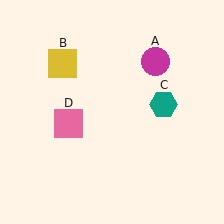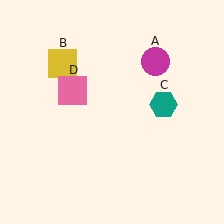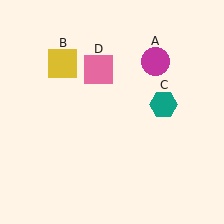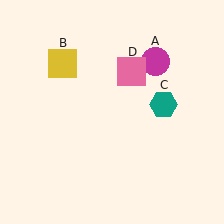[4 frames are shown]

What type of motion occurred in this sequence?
The pink square (object D) rotated clockwise around the center of the scene.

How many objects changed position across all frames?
1 object changed position: pink square (object D).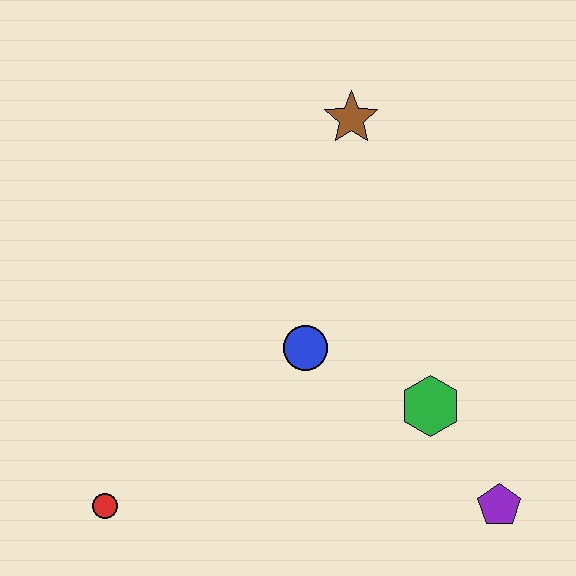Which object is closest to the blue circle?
The green hexagon is closest to the blue circle.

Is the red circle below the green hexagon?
Yes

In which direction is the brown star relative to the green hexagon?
The brown star is above the green hexagon.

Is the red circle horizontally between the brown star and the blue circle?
No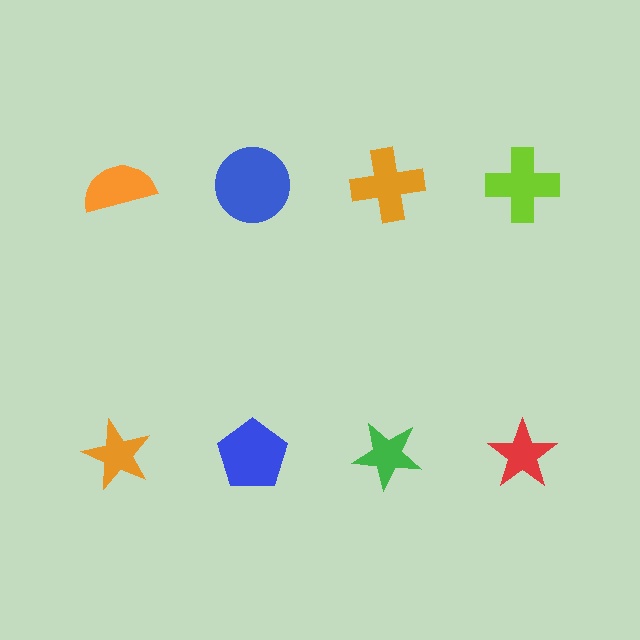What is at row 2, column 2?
A blue pentagon.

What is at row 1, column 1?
An orange semicircle.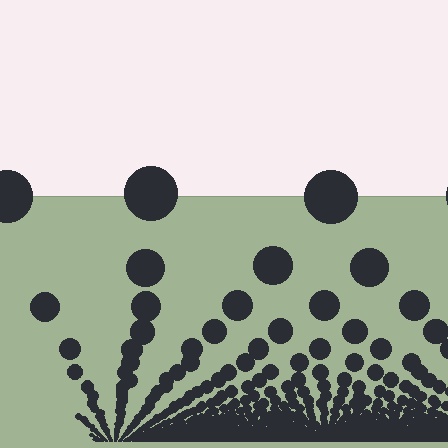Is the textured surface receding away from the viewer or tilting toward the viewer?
The surface appears to tilt toward the viewer. Texture elements get larger and sparser toward the top.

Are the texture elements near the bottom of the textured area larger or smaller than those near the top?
Smaller. The gradient is inverted — elements near the bottom are smaller and denser.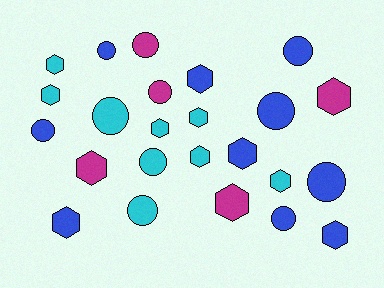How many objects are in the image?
There are 24 objects.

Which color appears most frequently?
Blue, with 10 objects.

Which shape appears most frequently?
Hexagon, with 13 objects.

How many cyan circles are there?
There are 3 cyan circles.